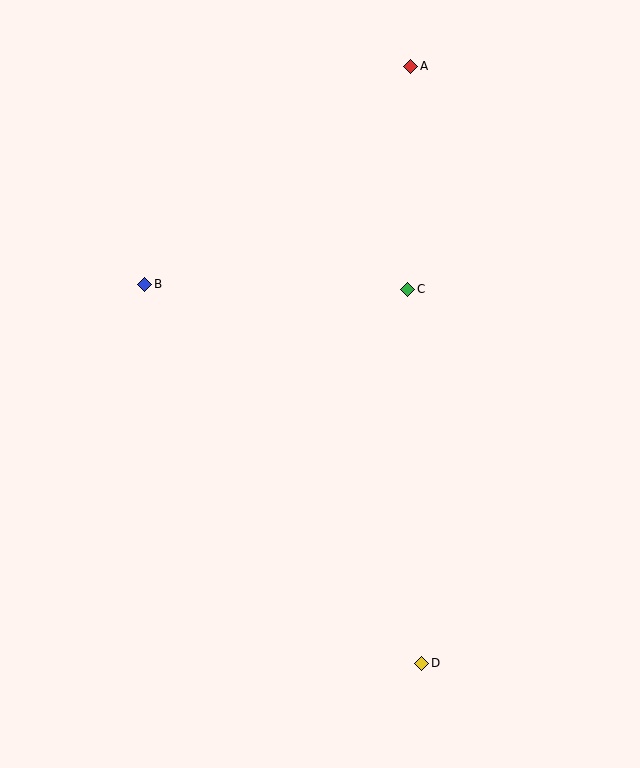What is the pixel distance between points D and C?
The distance between D and C is 374 pixels.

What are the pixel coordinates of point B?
Point B is at (145, 284).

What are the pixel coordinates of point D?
Point D is at (422, 663).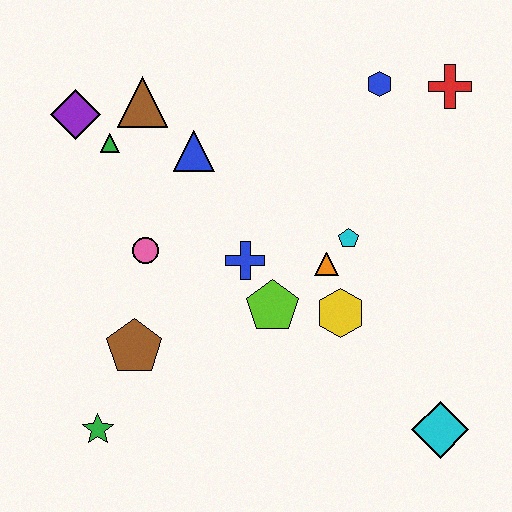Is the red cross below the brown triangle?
No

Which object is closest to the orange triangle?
The cyan pentagon is closest to the orange triangle.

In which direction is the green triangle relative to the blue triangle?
The green triangle is to the left of the blue triangle.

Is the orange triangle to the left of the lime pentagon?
No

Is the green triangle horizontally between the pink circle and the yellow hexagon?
No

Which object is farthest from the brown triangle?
The cyan diamond is farthest from the brown triangle.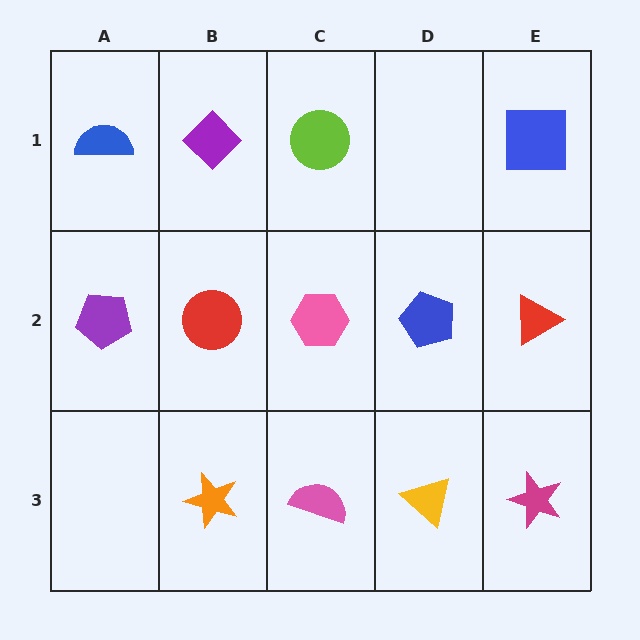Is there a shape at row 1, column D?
No, that cell is empty.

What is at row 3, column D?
A yellow triangle.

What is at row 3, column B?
An orange star.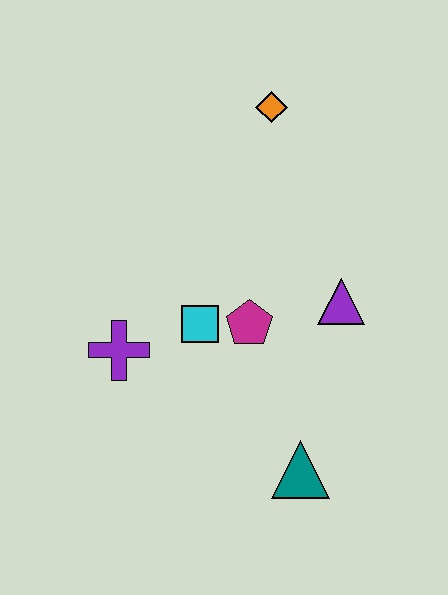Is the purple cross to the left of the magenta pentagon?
Yes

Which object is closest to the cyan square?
The magenta pentagon is closest to the cyan square.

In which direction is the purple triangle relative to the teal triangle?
The purple triangle is above the teal triangle.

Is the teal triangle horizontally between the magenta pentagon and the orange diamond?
No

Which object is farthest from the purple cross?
The orange diamond is farthest from the purple cross.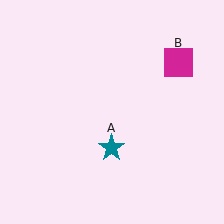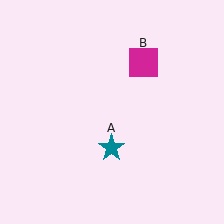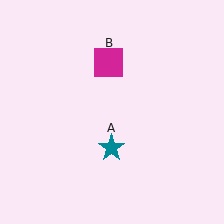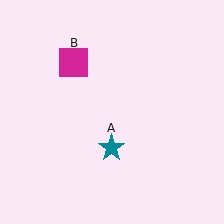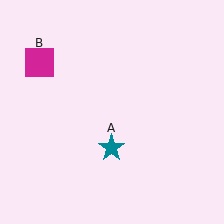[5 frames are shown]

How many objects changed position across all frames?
1 object changed position: magenta square (object B).